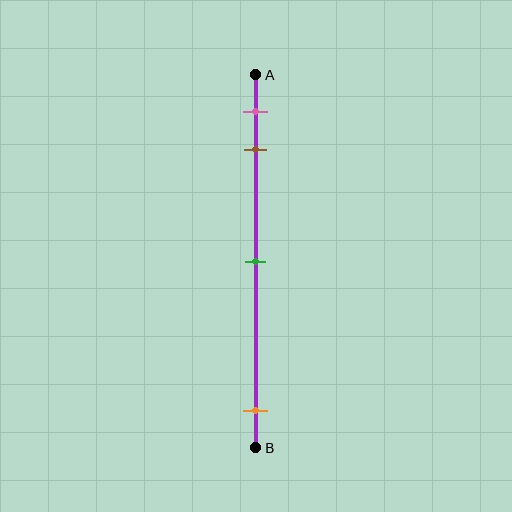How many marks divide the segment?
There are 4 marks dividing the segment.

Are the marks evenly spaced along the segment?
No, the marks are not evenly spaced.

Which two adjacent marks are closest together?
The pink and brown marks are the closest adjacent pair.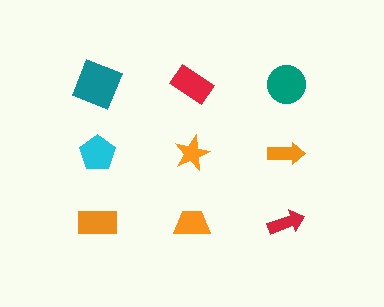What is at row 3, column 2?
An orange trapezoid.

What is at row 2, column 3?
An orange arrow.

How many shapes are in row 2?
3 shapes.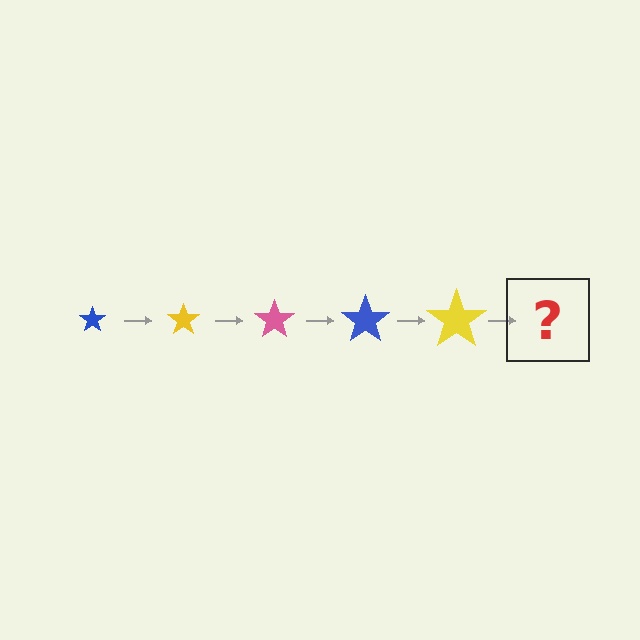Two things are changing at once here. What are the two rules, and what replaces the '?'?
The two rules are that the star grows larger each step and the color cycles through blue, yellow, and pink. The '?' should be a pink star, larger than the previous one.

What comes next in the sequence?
The next element should be a pink star, larger than the previous one.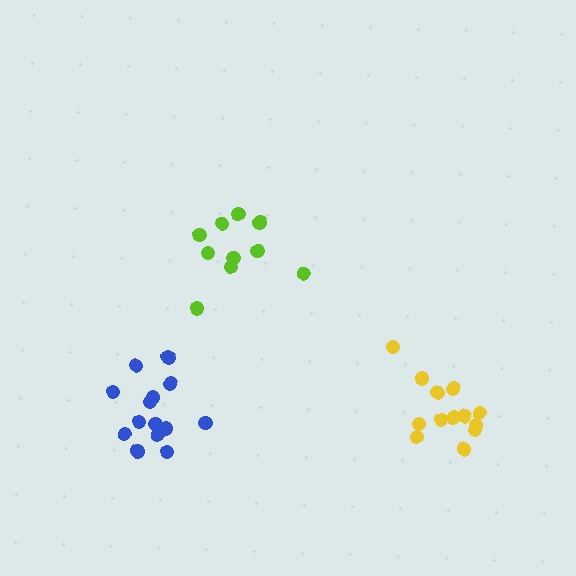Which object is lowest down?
The blue cluster is bottommost.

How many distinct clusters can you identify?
There are 3 distinct clusters.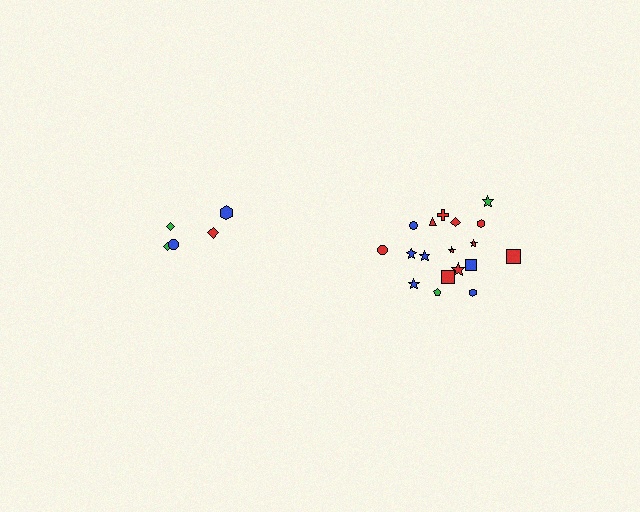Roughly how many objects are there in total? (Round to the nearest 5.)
Roughly 25 objects in total.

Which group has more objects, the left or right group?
The right group.